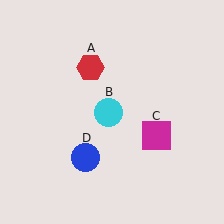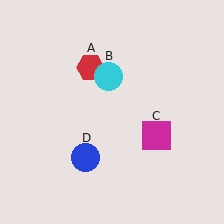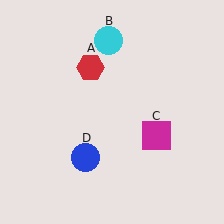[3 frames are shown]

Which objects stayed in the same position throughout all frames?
Red hexagon (object A) and magenta square (object C) and blue circle (object D) remained stationary.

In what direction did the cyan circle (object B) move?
The cyan circle (object B) moved up.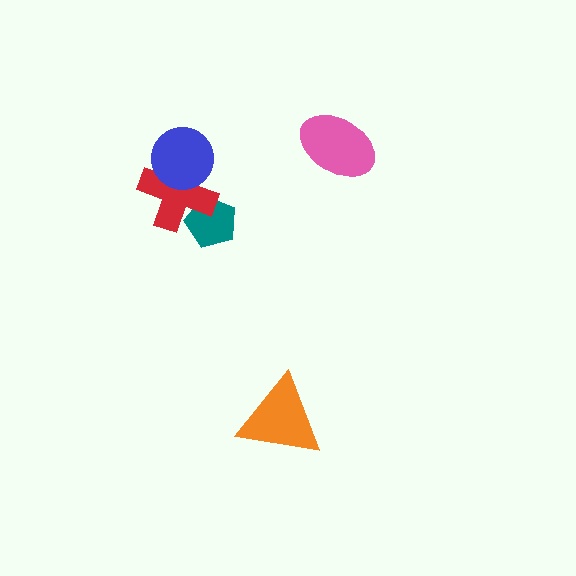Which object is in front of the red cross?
The blue circle is in front of the red cross.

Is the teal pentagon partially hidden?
Yes, it is partially covered by another shape.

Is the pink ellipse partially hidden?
No, no other shape covers it.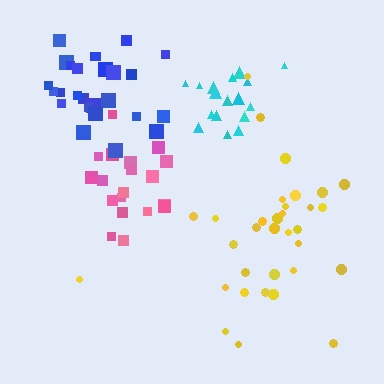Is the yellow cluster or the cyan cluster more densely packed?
Cyan.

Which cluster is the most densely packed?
Blue.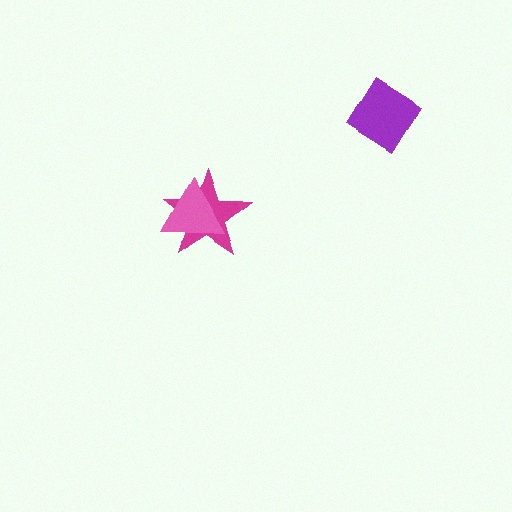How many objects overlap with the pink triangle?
1 object overlaps with the pink triangle.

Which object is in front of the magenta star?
The pink triangle is in front of the magenta star.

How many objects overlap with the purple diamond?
0 objects overlap with the purple diamond.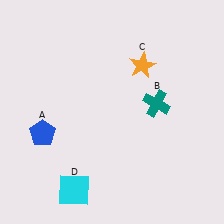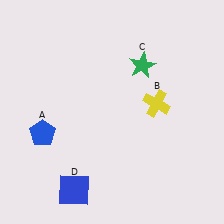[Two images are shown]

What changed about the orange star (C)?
In Image 1, C is orange. In Image 2, it changed to green.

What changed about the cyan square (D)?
In Image 1, D is cyan. In Image 2, it changed to blue.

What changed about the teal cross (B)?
In Image 1, B is teal. In Image 2, it changed to yellow.